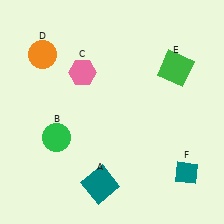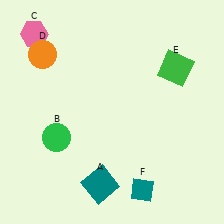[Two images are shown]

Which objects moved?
The objects that moved are: the pink hexagon (C), the teal diamond (F).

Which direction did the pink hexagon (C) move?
The pink hexagon (C) moved left.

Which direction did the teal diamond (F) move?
The teal diamond (F) moved left.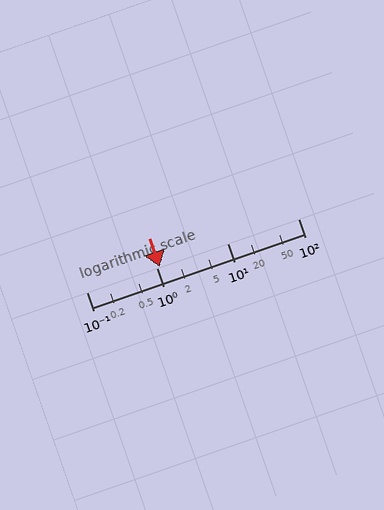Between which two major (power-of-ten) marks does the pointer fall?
The pointer is between 1 and 10.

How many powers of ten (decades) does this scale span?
The scale spans 3 decades, from 0.1 to 100.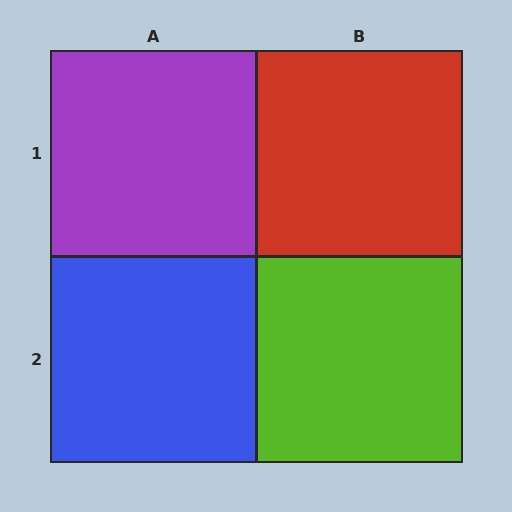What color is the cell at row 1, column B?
Red.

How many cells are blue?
1 cell is blue.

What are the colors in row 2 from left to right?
Blue, lime.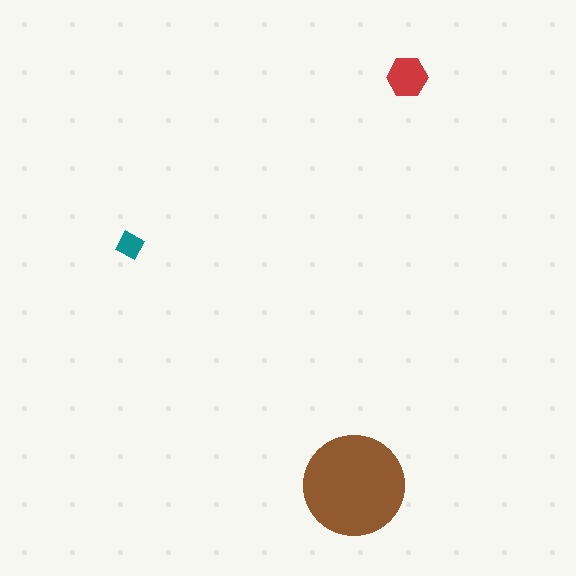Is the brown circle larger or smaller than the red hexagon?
Larger.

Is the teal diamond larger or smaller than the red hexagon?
Smaller.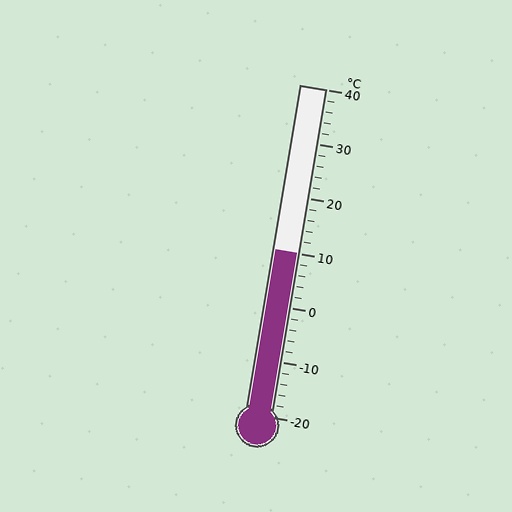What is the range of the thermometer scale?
The thermometer scale ranges from -20°C to 40°C.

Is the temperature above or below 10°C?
The temperature is at 10°C.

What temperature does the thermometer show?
The thermometer shows approximately 10°C.